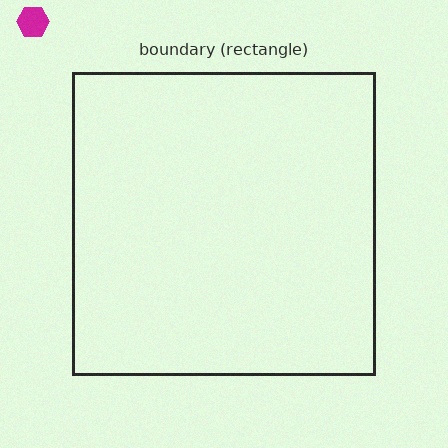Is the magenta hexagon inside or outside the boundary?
Outside.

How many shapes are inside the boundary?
0 inside, 1 outside.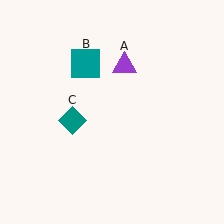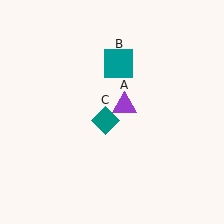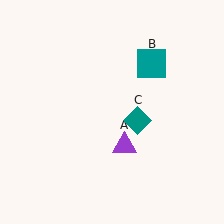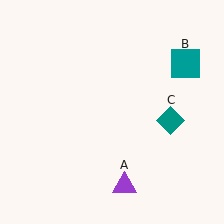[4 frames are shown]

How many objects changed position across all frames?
3 objects changed position: purple triangle (object A), teal square (object B), teal diamond (object C).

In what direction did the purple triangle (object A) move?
The purple triangle (object A) moved down.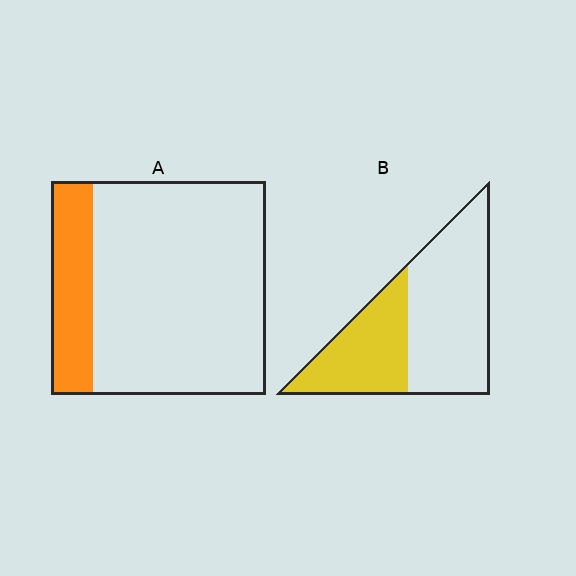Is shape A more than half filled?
No.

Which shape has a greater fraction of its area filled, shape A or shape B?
Shape B.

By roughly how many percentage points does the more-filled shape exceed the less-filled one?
By roughly 20 percentage points (B over A).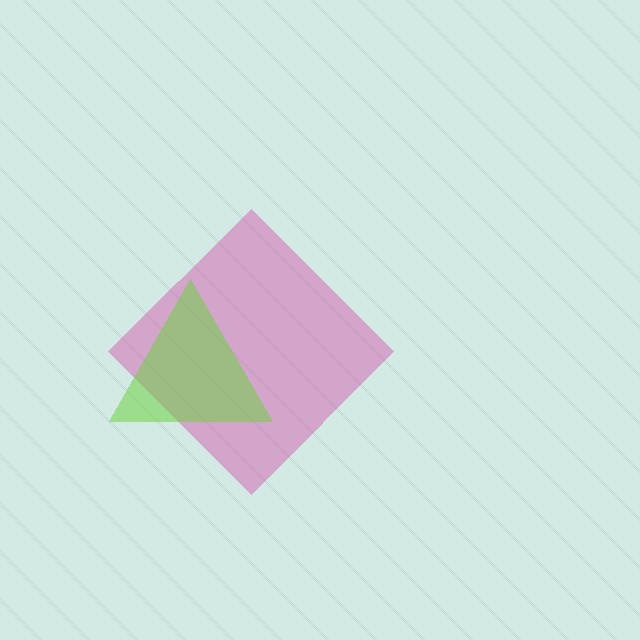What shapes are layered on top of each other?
The layered shapes are: a magenta diamond, a lime triangle.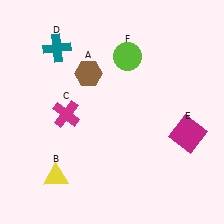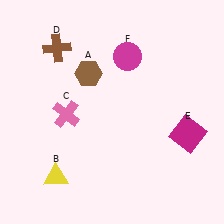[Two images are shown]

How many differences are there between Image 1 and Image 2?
There are 3 differences between the two images.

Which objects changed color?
C changed from magenta to pink. D changed from teal to brown. F changed from lime to magenta.